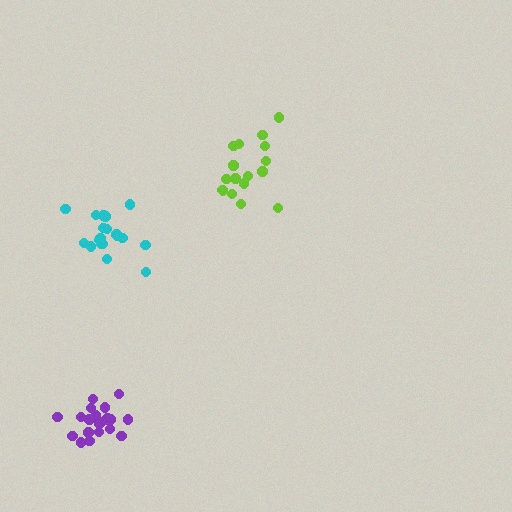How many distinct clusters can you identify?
There are 3 distinct clusters.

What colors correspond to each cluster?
The clusters are colored: lime, purple, cyan.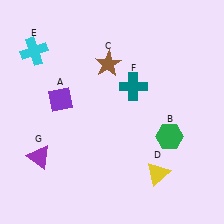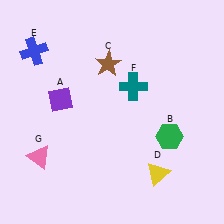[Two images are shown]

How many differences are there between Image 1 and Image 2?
There are 2 differences between the two images.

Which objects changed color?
E changed from cyan to blue. G changed from purple to pink.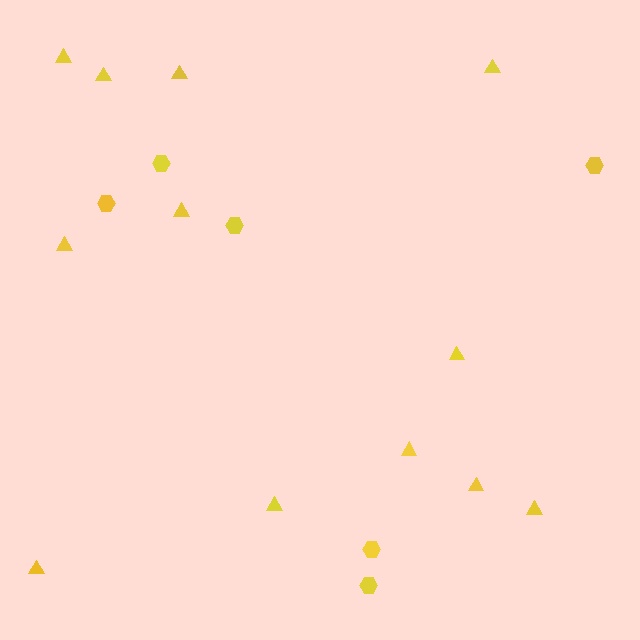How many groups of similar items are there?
There are 2 groups: one group of triangles (12) and one group of hexagons (6).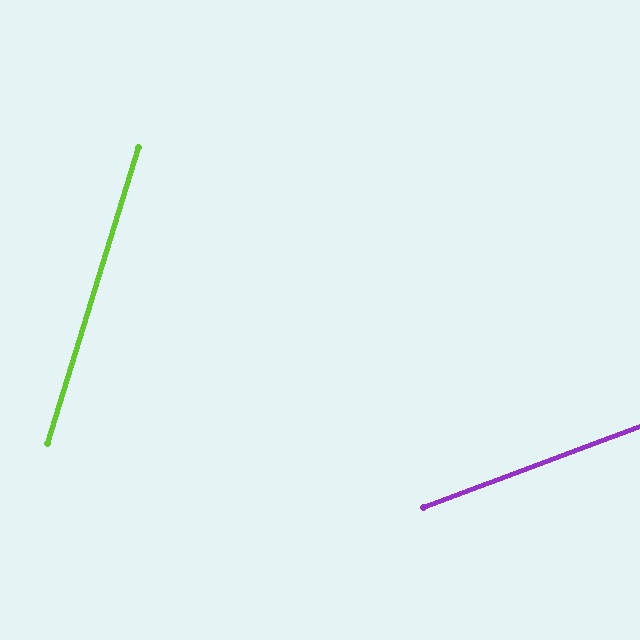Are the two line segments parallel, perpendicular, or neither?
Neither parallel nor perpendicular — they differ by about 52°.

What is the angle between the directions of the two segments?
Approximately 52 degrees.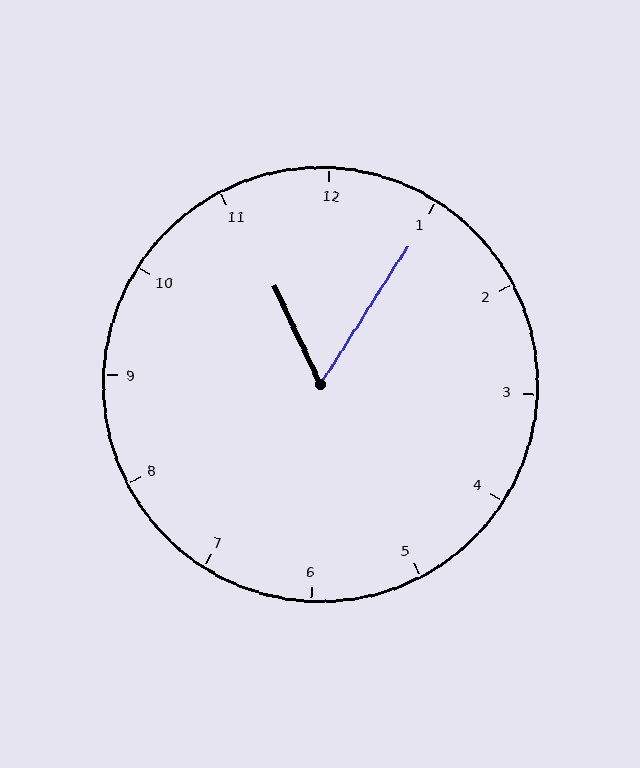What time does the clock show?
11:05.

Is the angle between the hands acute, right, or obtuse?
It is acute.